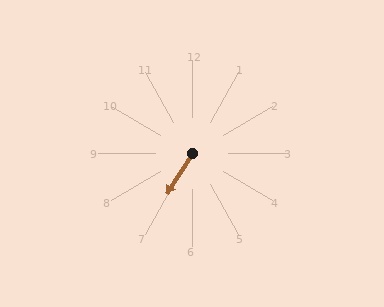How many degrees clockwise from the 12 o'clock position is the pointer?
Approximately 212 degrees.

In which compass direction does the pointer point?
Southwest.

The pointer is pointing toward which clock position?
Roughly 7 o'clock.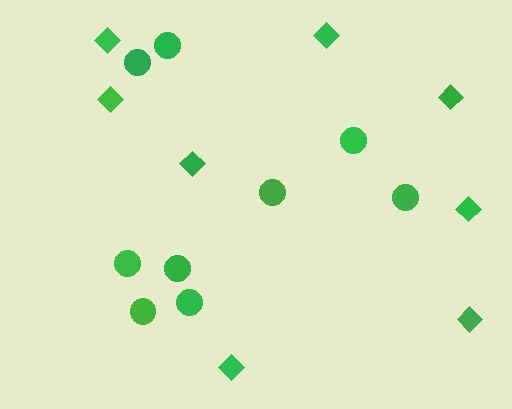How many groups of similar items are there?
There are 2 groups: one group of circles (9) and one group of diamonds (8).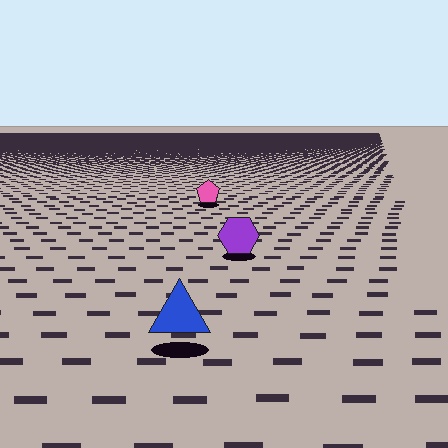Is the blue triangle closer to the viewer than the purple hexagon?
Yes. The blue triangle is closer — you can tell from the texture gradient: the ground texture is coarser near it.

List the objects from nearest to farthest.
From nearest to farthest: the blue triangle, the purple hexagon, the pink pentagon.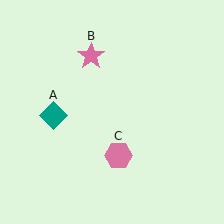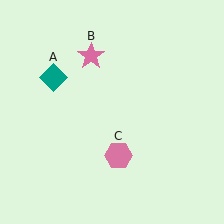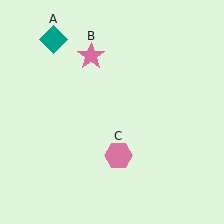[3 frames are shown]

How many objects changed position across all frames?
1 object changed position: teal diamond (object A).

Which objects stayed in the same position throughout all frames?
Pink star (object B) and pink hexagon (object C) remained stationary.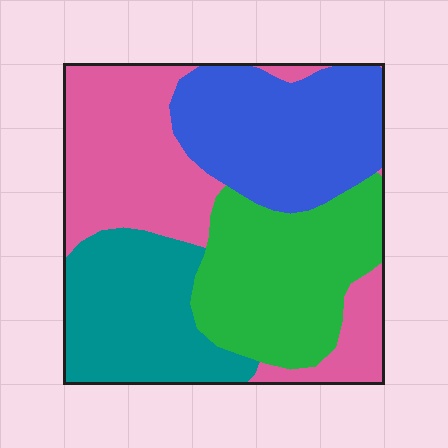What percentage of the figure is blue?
Blue takes up about one quarter (1/4) of the figure.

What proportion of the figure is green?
Green covers roughly 25% of the figure.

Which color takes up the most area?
Pink, at roughly 30%.